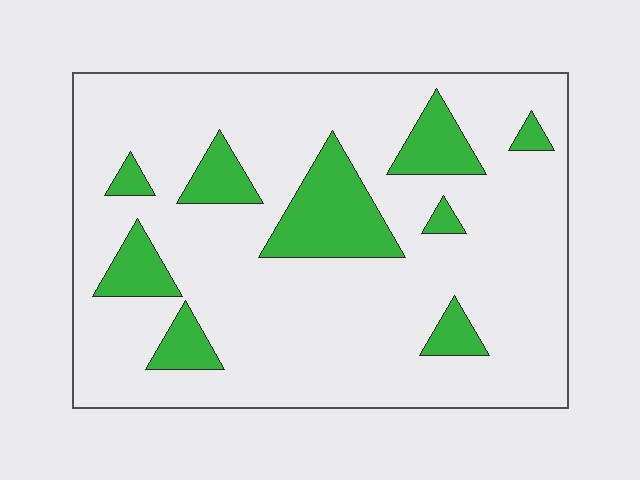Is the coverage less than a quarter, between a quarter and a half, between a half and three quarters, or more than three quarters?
Less than a quarter.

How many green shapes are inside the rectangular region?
9.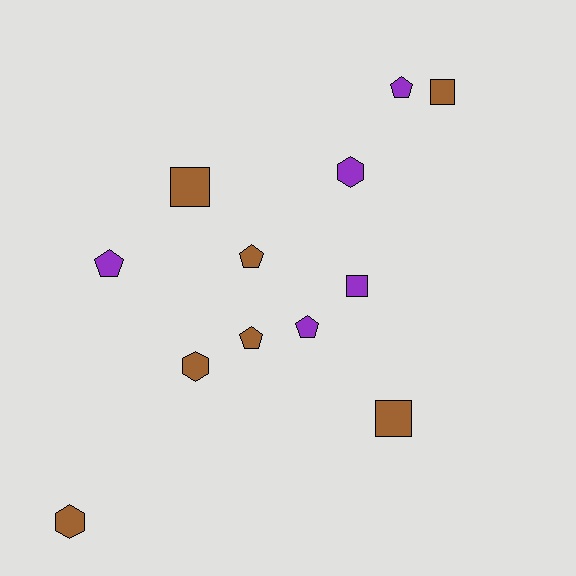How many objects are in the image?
There are 12 objects.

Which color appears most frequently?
Brown, with 7 objects.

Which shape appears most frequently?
Pentagon, with 5 objects.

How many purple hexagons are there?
There is 1 purple hexagon.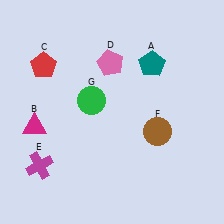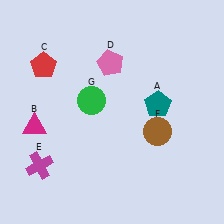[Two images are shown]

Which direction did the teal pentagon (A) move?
The teal pentagon (A) moved down.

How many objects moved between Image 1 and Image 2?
1 object moved between the two images.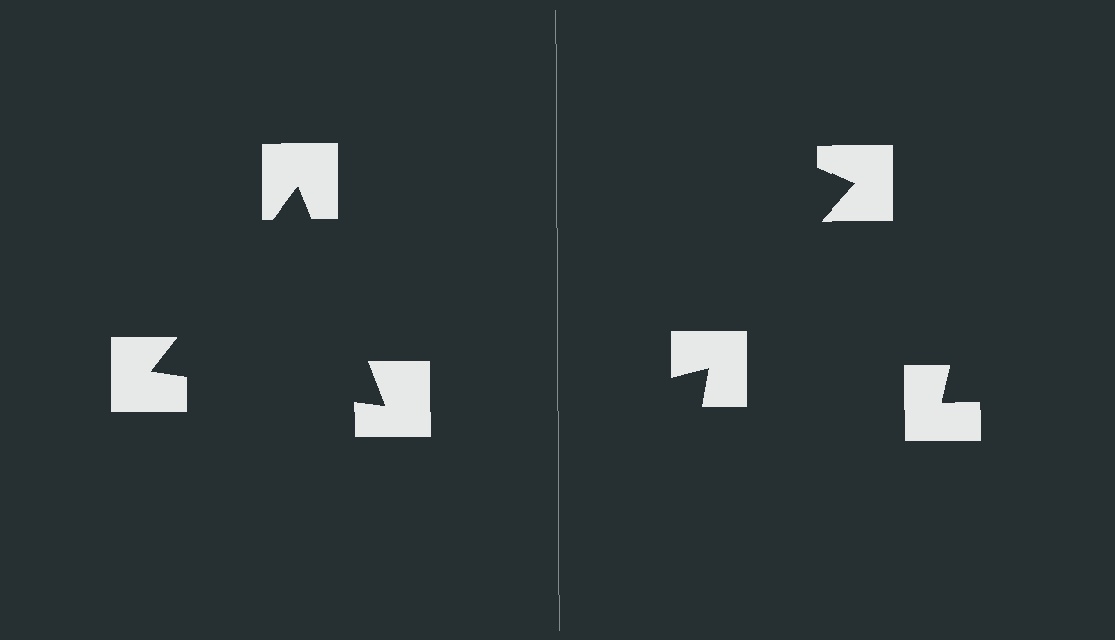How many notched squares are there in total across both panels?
6 — 3 on each side.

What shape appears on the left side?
An illusory triangle.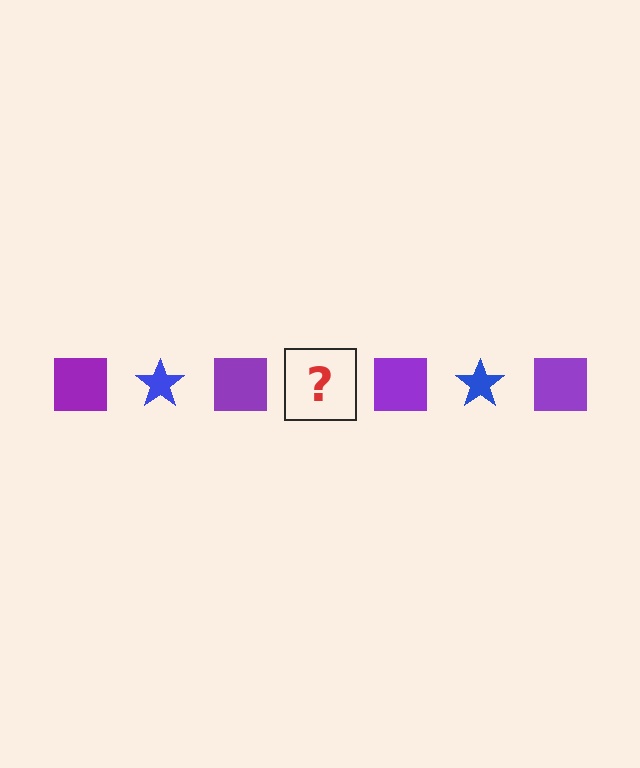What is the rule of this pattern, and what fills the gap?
The rule is that the pattern alternates between purple square and blue star. The gap should be filled with a blue star.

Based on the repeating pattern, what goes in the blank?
The blank should be a blue star.